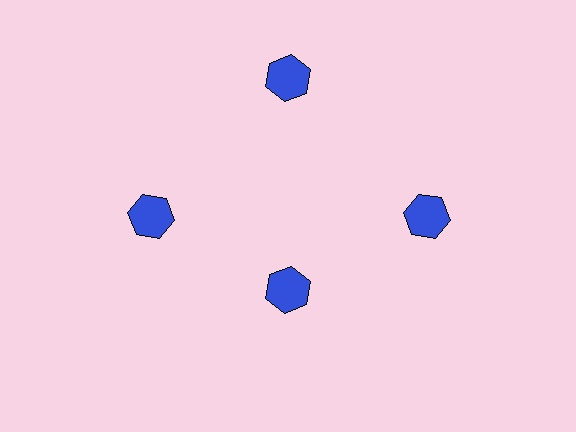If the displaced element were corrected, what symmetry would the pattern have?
It would have 4-fold rotational symmetry — the pattern would map onto itself every 90 degrees.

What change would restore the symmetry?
The symmetry would be restored by moving it outward, back onto the ring so that all 4 hexagons sit at equal angles and equal distance from the center.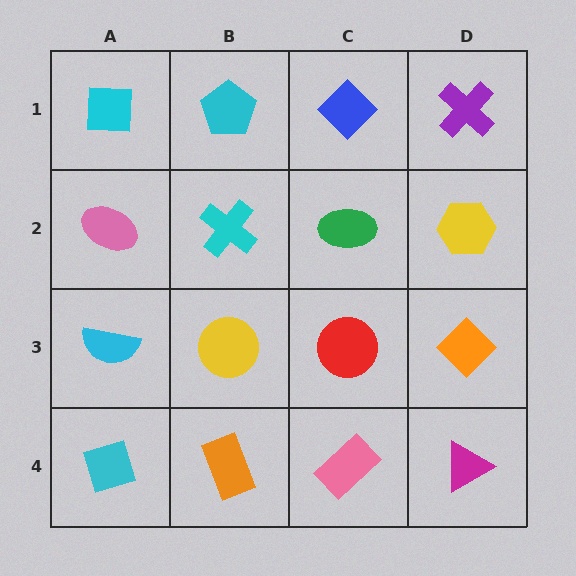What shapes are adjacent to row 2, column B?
A cyan pentagon (row 1, column B), a yellow circle (row 3, column B), a pink ellipse (row 2, column A), a green ellipse (row 2, column C).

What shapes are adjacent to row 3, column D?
A yellow hexagon (row 2, column D), a magenta triangle (row 4, column D), a red circle (row 3, column C).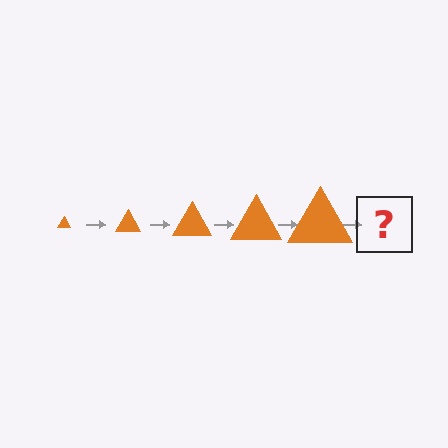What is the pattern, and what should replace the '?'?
The pattern is that the triangle gets progressively larger each step. The '?' should be an orange triangle, larger than the previous one.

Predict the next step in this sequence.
The next step is an orange triangle, larger than the previous one.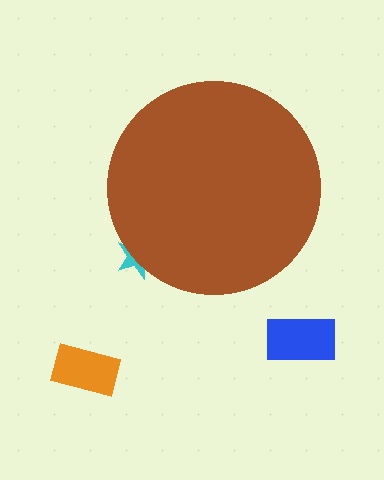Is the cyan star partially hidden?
Yes, the cyan star is partially hidden behind the brown circle.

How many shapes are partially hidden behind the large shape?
1 shape is partially hidden.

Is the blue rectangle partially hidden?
No, the blue rectangle is fully visible.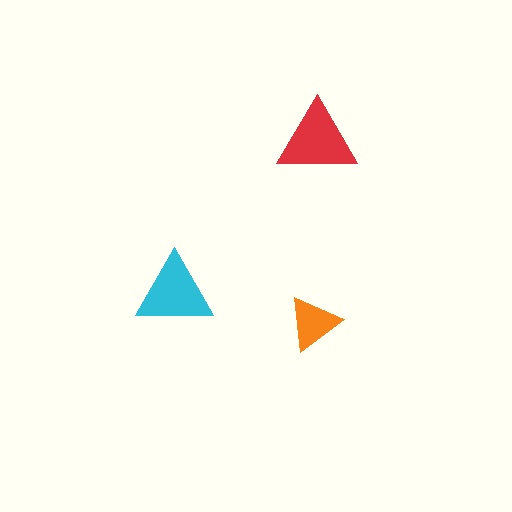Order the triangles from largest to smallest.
the red one, the cyan one, the orange one.